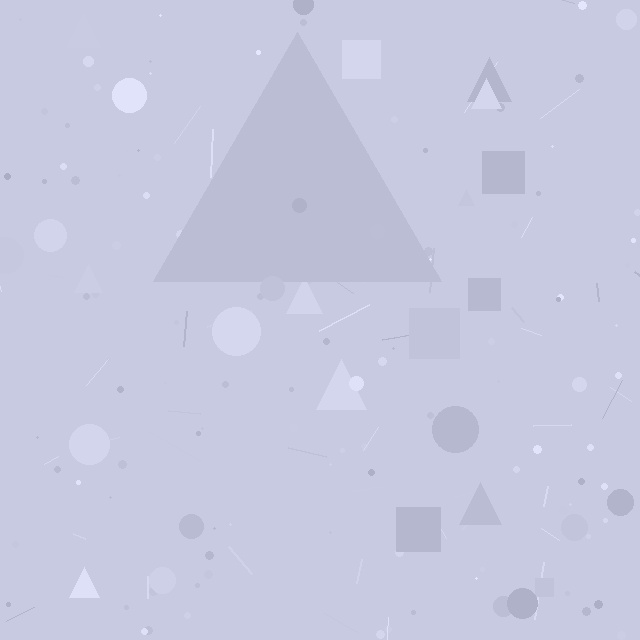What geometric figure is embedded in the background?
A triangle is embedded in the background.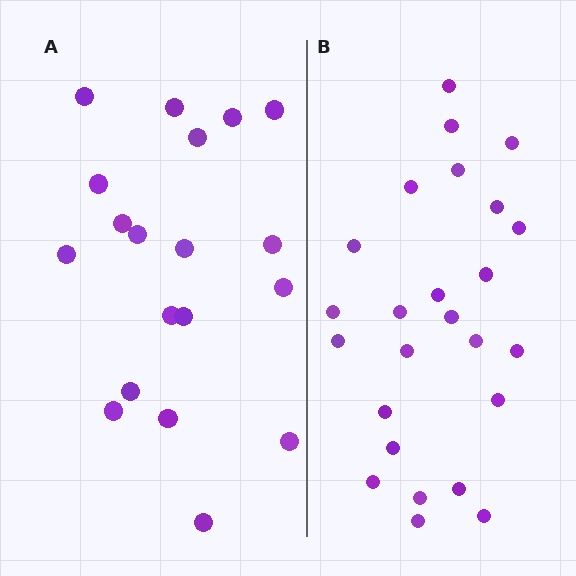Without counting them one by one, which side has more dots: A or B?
Region B (the right region) has more dots.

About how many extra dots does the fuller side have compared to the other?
Region B has about 6 more dots than region A.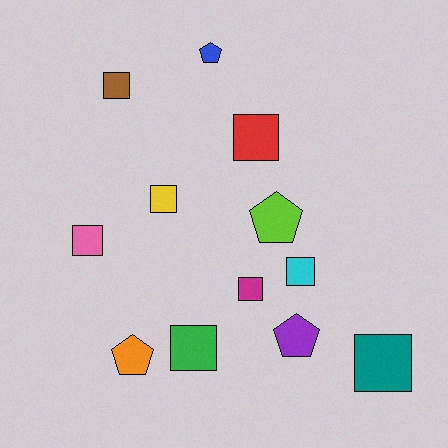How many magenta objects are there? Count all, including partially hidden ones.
There is 1 magenta object.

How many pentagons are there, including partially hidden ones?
There are 4 pentagons.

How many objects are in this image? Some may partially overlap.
There are 12 objects.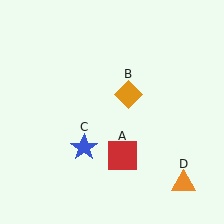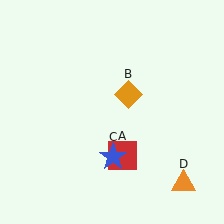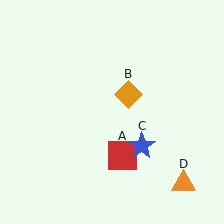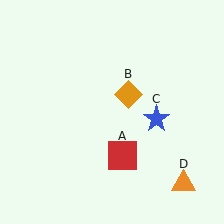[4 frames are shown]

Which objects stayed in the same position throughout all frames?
Red square (object A) and orange diamond (object B) and orange triangle (object D) remained stationary.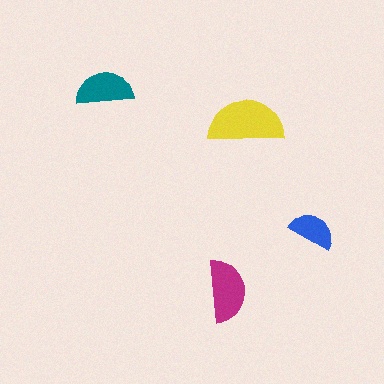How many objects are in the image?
There are 4 objects in the image.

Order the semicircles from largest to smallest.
the yellow one, the magenta one, the teal one, the blue one.